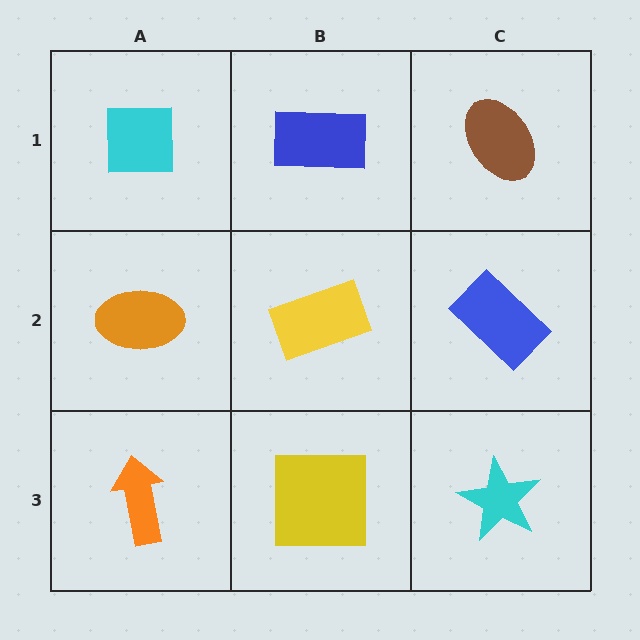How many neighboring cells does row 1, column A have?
2.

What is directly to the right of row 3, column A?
A yellow square.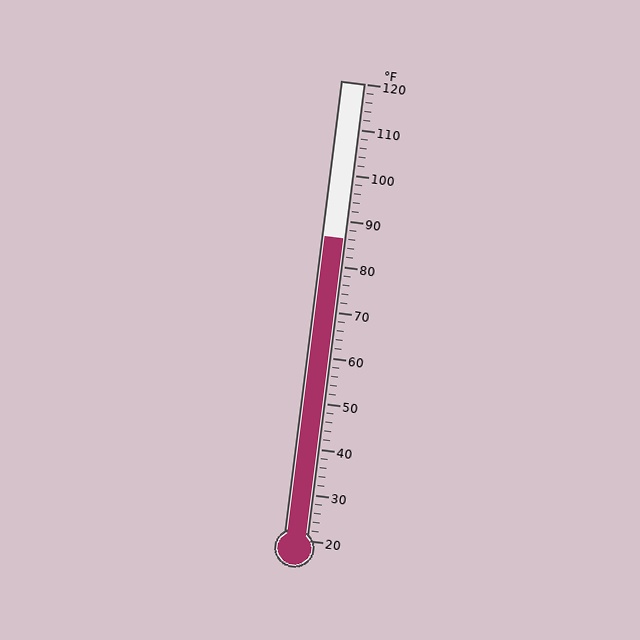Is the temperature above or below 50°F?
The temperature is above 50°F.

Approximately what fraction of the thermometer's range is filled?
The thermometer is filled to approximately 65% of its range.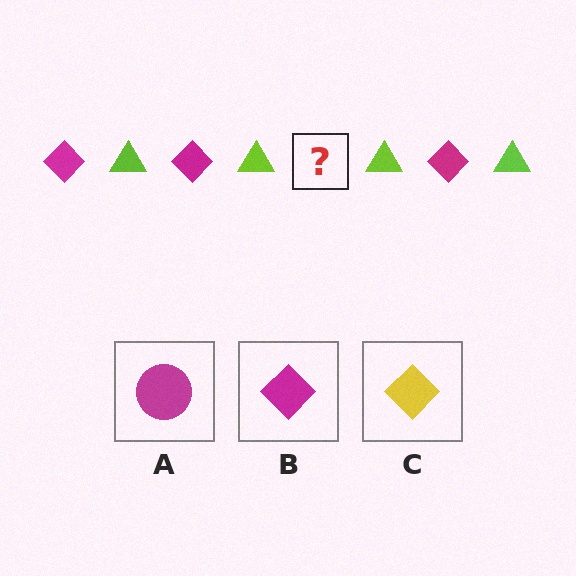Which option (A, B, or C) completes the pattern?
B.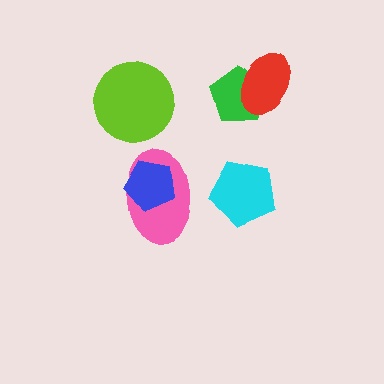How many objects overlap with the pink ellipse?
1 object overlaps with the pink ellipse.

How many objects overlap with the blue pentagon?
1 object overlaps with the blue pentagon.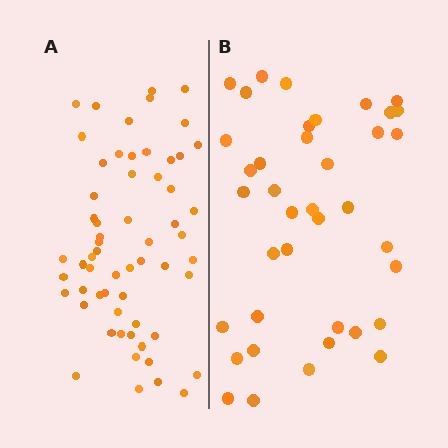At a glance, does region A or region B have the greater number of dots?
Region A (the left region) has more dots.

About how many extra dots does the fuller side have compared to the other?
Region A has approximately 20 more dots than region B.